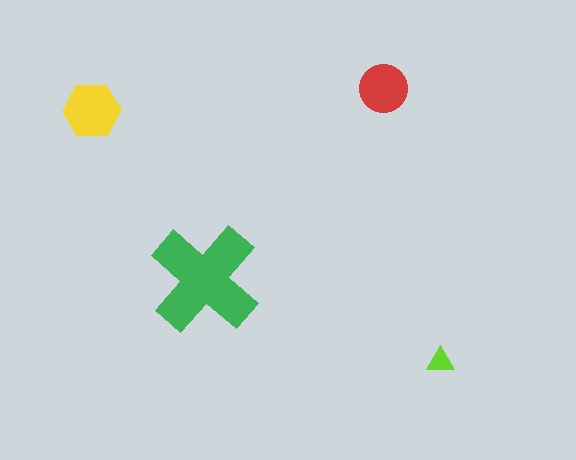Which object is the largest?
The green cross.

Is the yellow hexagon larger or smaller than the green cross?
Smaller.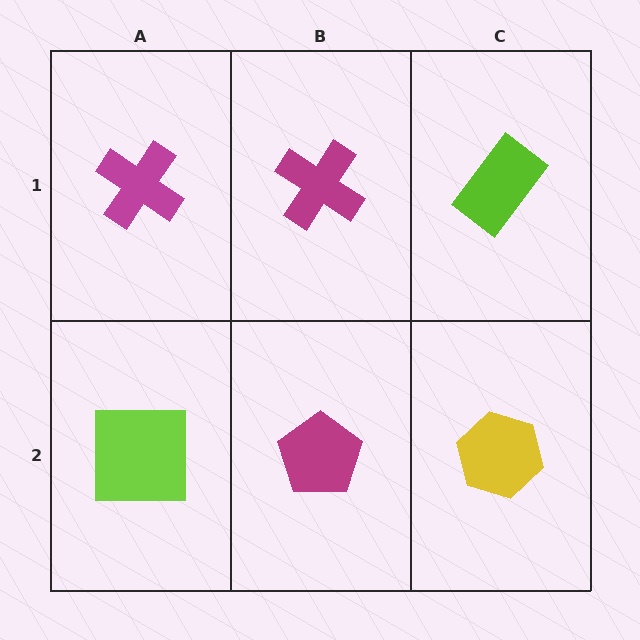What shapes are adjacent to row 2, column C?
A lime rectangle (row 1, column C), a magenta pentagon (row 2, column B).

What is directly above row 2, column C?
A lime rectangle.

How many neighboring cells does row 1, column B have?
3.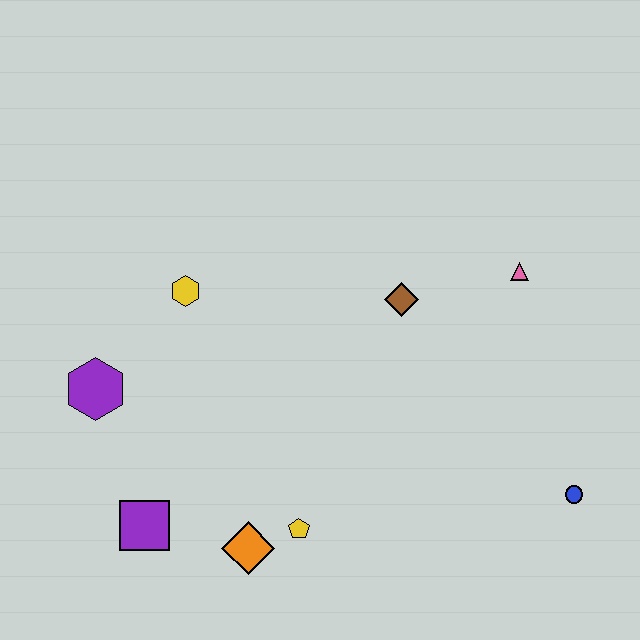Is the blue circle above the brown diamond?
No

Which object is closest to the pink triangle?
The brown diamond is closest to the pink triangle.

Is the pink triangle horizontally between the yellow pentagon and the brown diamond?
No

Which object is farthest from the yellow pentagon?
The pink triangle is farthest from the yellow pentagon.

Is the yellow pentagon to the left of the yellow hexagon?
No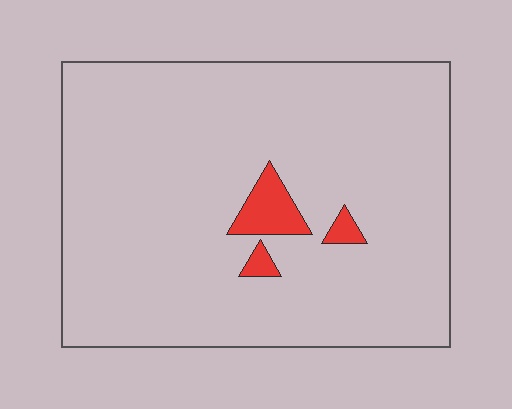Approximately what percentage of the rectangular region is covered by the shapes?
Approximately 5%.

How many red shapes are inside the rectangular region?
3.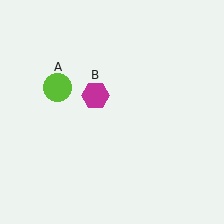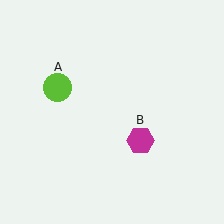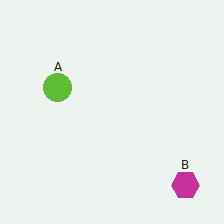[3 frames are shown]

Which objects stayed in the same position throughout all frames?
Lime circle (object A) remained stationary.